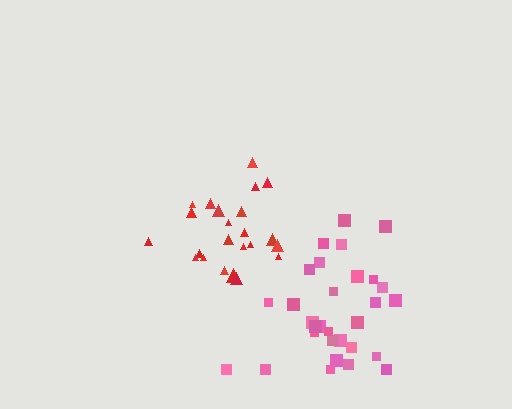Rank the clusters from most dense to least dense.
red, pink.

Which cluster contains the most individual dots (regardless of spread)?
Pink (30).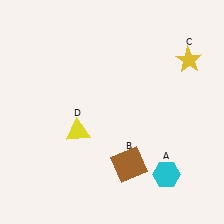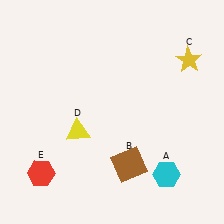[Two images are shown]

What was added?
A red hexagon (E) was added in Image 2.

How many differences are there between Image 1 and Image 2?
There is 1 difference between the two images.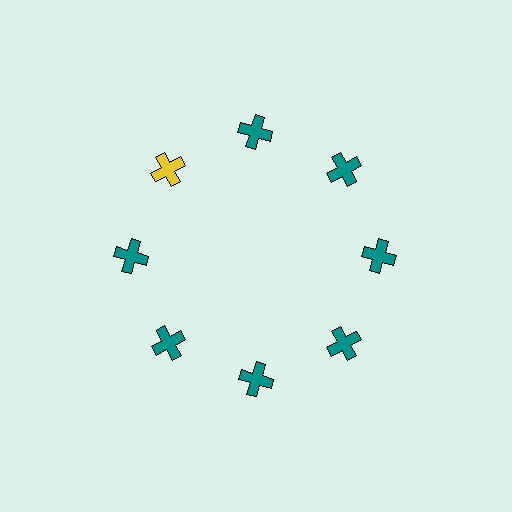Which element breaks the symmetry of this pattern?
The yellow cross at roughly the 10 o'clock position breaks the symmetry. All other shapes are teal crosses.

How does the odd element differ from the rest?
It has a different color: yellow instead of teal.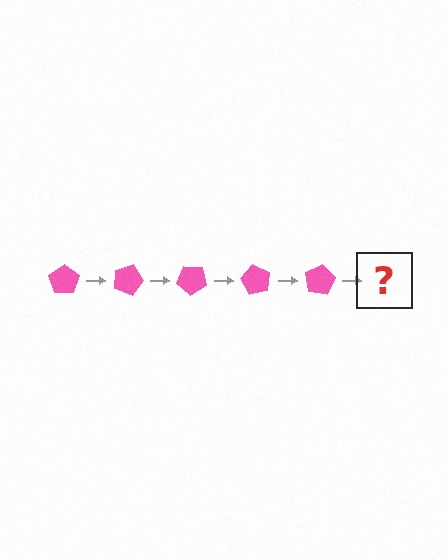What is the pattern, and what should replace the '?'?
The pattern is that the pentagon rotates 20 degrees each step. The '?' should be a pink pentagon rotated 100 degrees.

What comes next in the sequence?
The next element should be a pink pentagon rotated 100 degrees.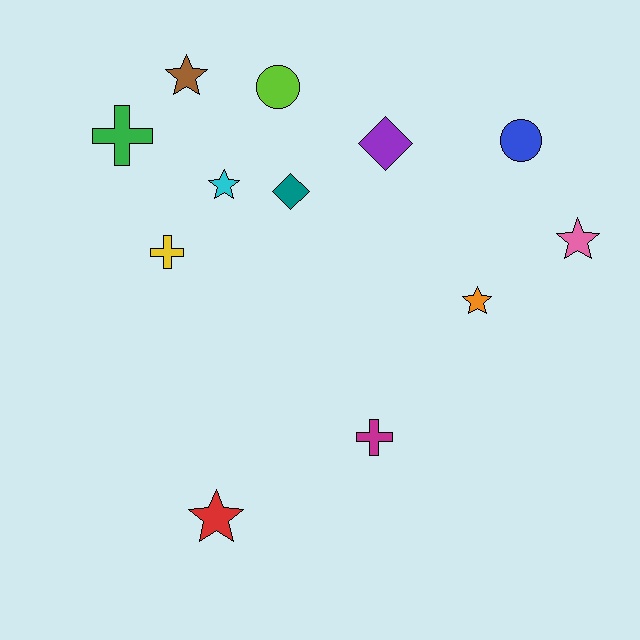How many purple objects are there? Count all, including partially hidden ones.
There is 1 purple object.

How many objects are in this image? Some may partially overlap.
There are 12 objects.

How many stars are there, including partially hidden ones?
There are 5 stars.